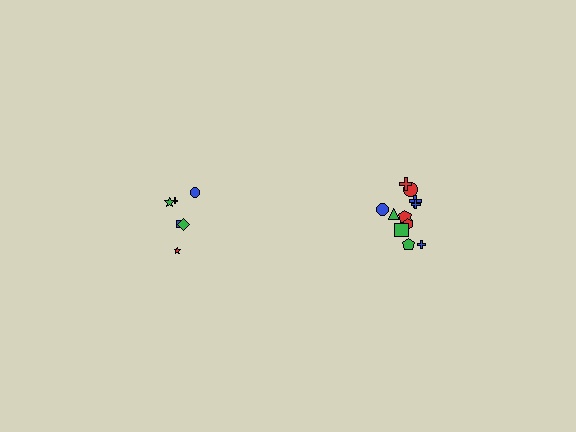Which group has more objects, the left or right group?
The right group.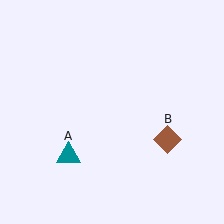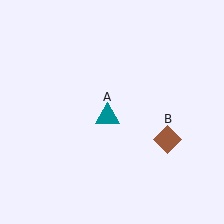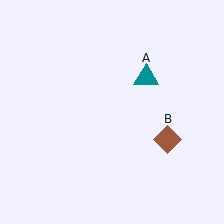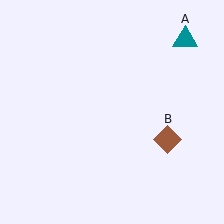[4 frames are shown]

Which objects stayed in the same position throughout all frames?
Brown diamond (object B) remained stationary.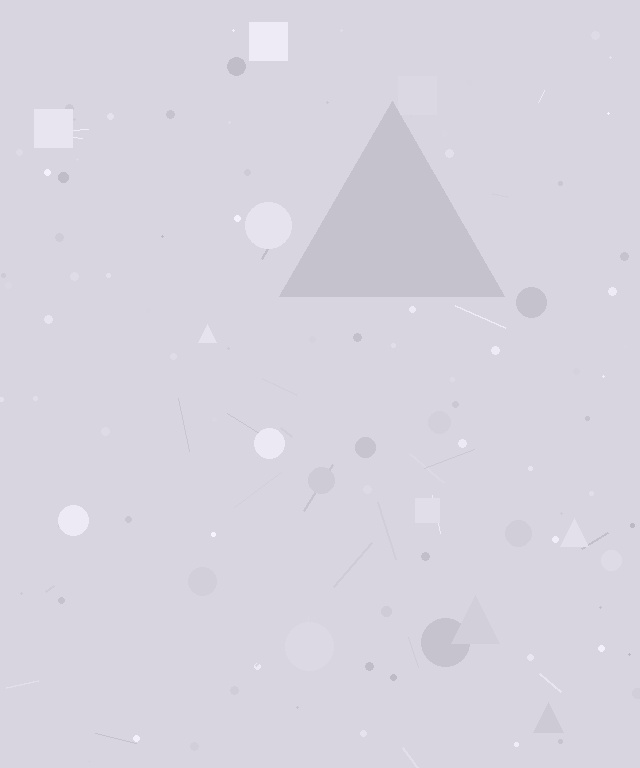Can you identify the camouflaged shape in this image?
The camouflaged shape is a triangle.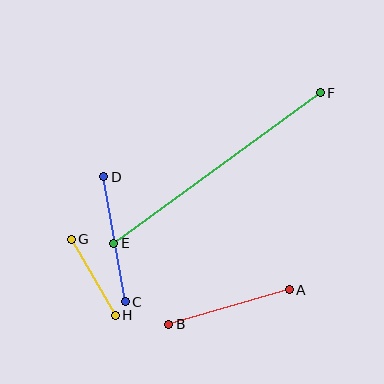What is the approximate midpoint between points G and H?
The midpoint is at approximately (93, 277) pixels.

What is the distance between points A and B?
The distance is approximately 125 pixels.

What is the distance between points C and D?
The distance is approximately 127 pixels.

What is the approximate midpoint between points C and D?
The midpoint is at approximately (115, 239) pixels.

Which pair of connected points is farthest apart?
Points E and F are farthest apart.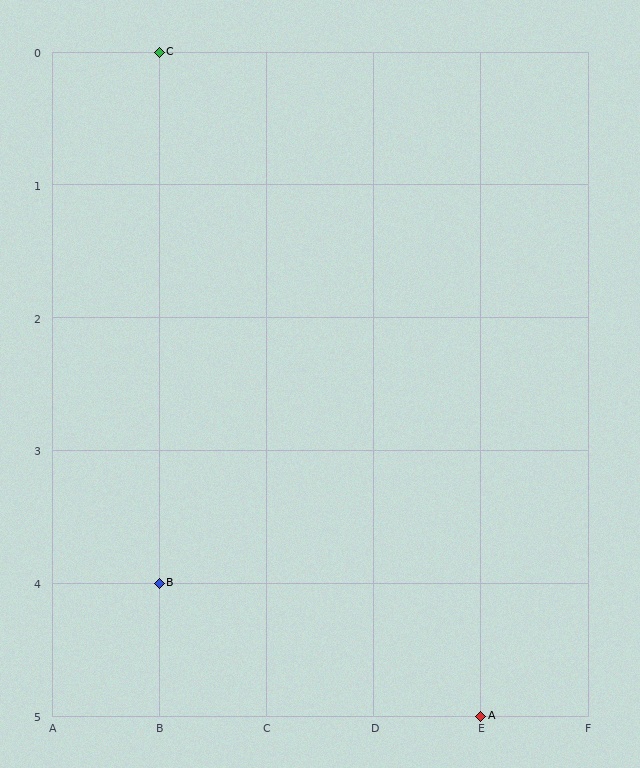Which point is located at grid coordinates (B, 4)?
Point B is at (B, 4).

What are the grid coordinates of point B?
Point B is at grid coordinates (B, 4).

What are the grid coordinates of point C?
Point C is at grid coordinates (B, 0).